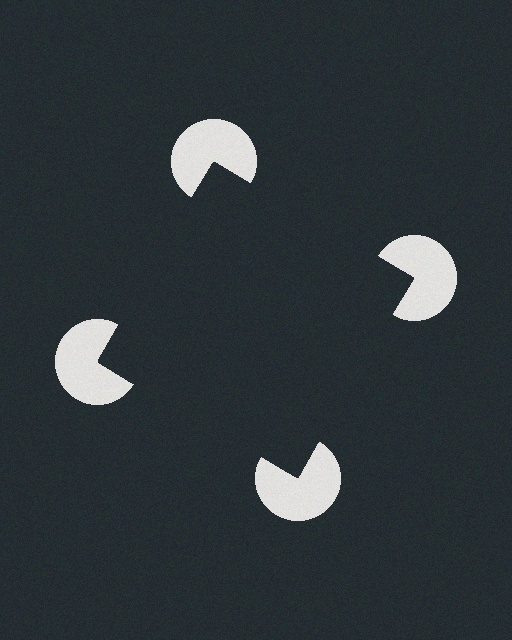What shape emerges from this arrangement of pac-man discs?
An illusory square — its edges are inferred from the aligned wedge cuts in the pac-man discs, not physically drawn.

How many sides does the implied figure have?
4 sides.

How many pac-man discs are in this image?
There are 4 — one at each vertex of the illusory square.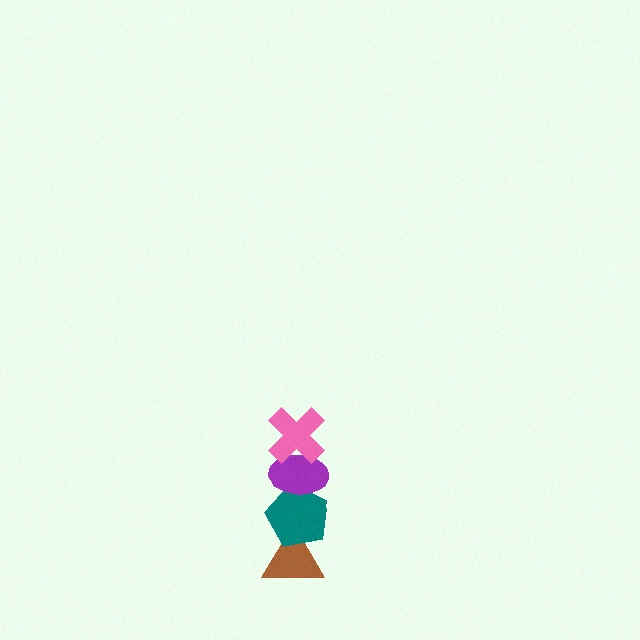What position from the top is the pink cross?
The pink cross is 1st from the top.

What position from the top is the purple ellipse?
The purple ellipse is 2nd from the top.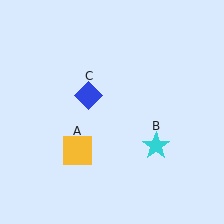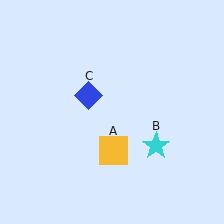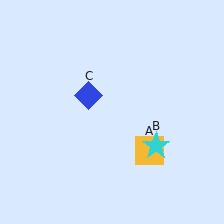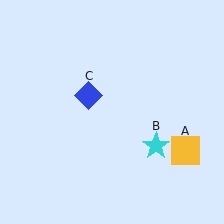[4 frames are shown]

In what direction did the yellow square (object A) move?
The yellow square (object A) moved right.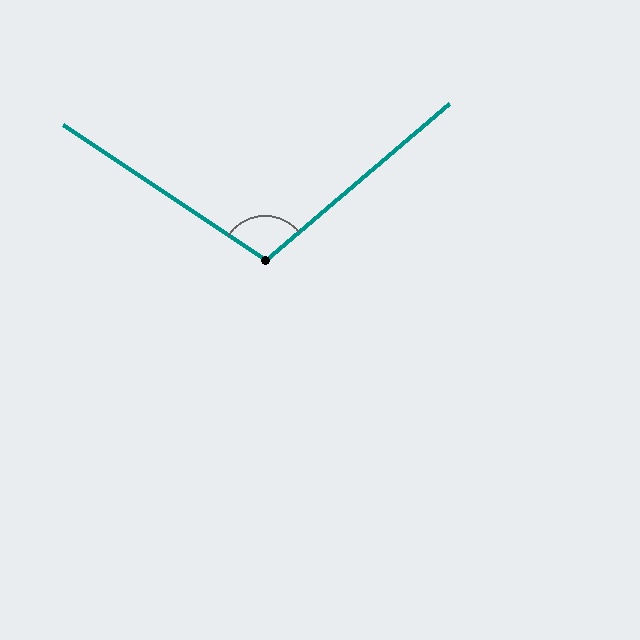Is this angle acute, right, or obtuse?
It is obtuse.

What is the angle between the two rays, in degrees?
Approximately 106 degrees.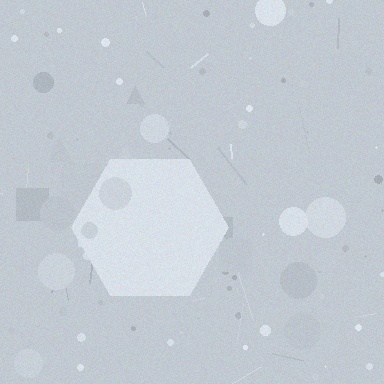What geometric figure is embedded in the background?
A hexagon is embedded in the background.